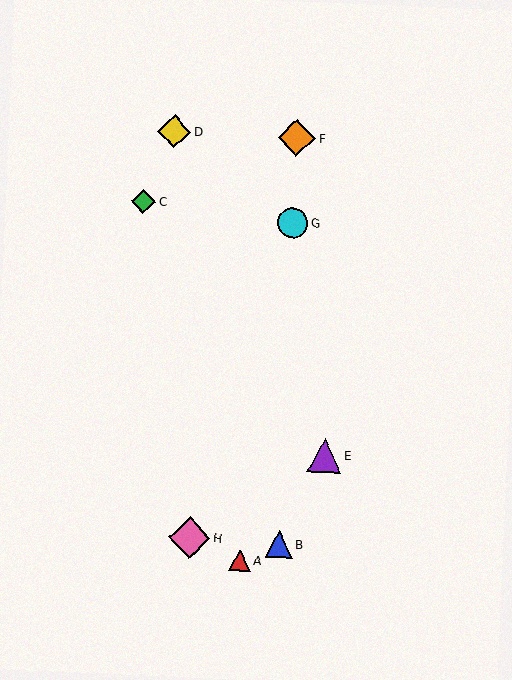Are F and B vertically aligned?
Yes, both are at x≈297.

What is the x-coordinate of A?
Object A is at x≈240.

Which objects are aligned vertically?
Objects B, F, G are aligned vertically.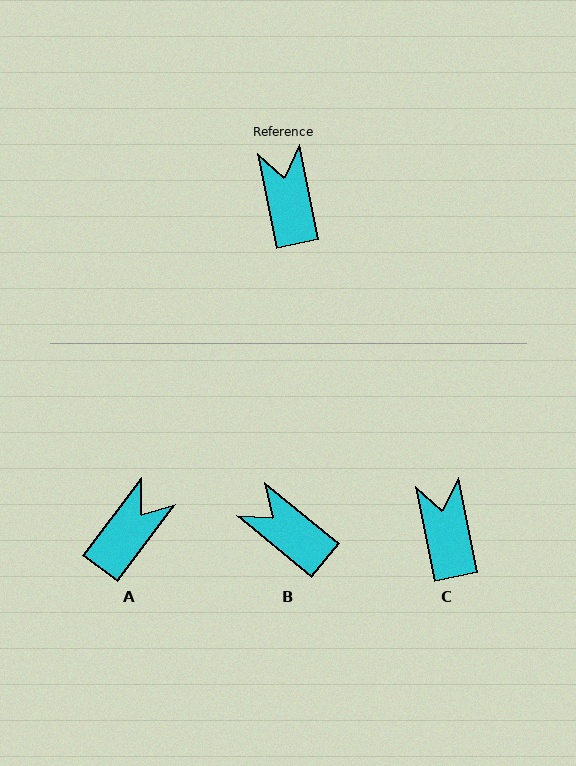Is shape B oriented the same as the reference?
No, it is off by about 40 degrees.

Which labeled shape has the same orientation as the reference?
C.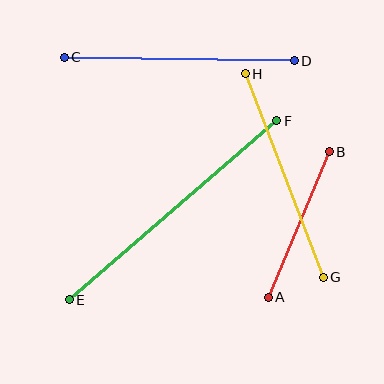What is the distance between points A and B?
The distance is approximately 158 pixels.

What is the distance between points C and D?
The distance is approximately 230 pixels.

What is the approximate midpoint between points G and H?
The midpoint is at approximately (284, 175) pixels.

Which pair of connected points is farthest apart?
Points E and F are farthest apart.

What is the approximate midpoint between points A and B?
The midpoint is at approximately (299, 225) pixels.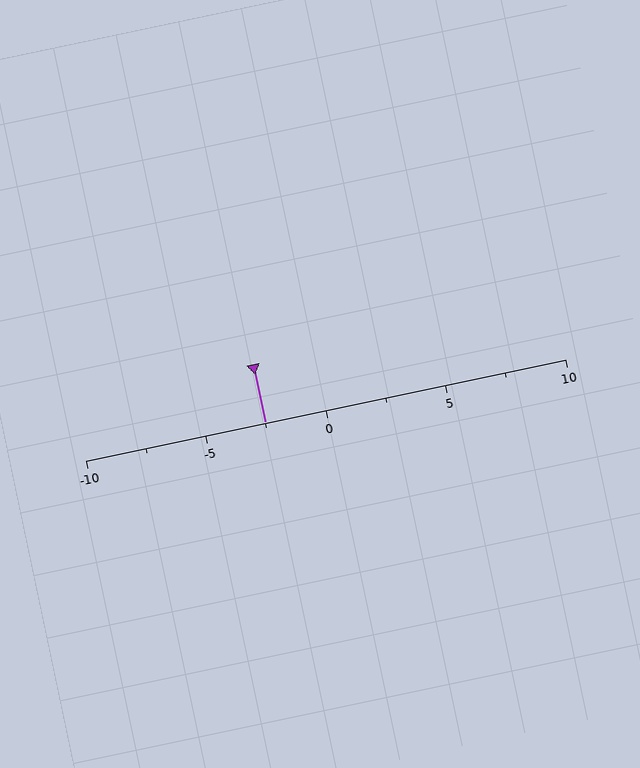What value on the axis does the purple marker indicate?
The marker indicates approximately -2.5.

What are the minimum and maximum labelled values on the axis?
The axis runs from -10 to 10.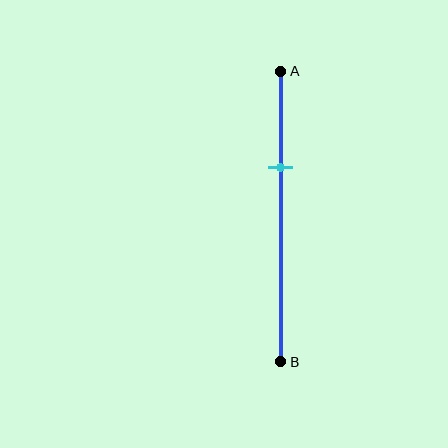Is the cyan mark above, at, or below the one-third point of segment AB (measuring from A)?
The cyan mark is approximately at the one-third point of segment AB.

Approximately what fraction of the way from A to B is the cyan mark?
The cyan mark is approximately 35% of the way from A to B.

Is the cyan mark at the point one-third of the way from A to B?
Yes, the mark is approximately at the one-third point.